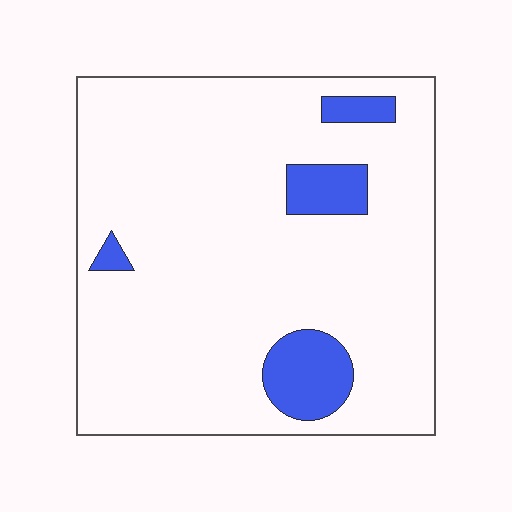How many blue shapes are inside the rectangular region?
4.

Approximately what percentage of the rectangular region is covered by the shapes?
Approximately 10%.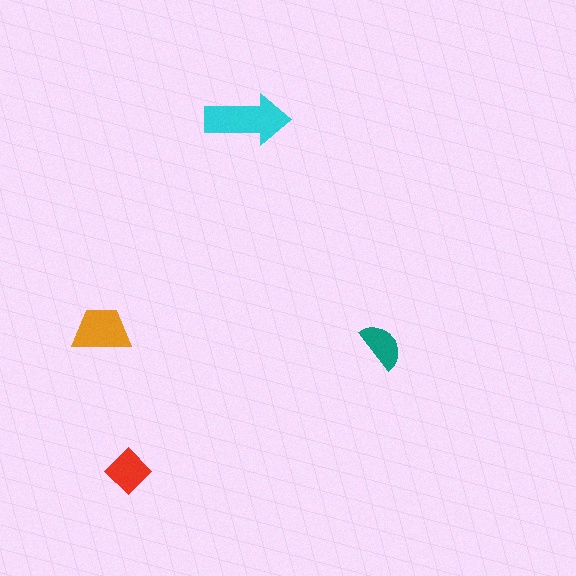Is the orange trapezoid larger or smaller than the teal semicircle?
Larger.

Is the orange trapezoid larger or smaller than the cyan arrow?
Smaller.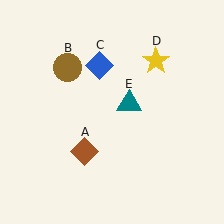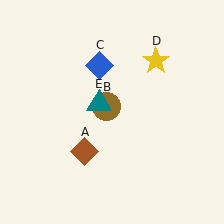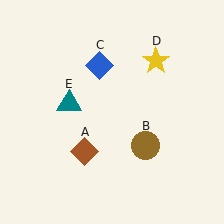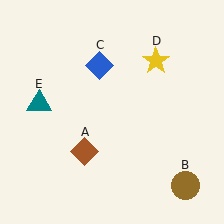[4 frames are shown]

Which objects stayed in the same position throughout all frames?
Brown diamond (object A) and blue diamond (object C) and yellow star (object D) remained stationary.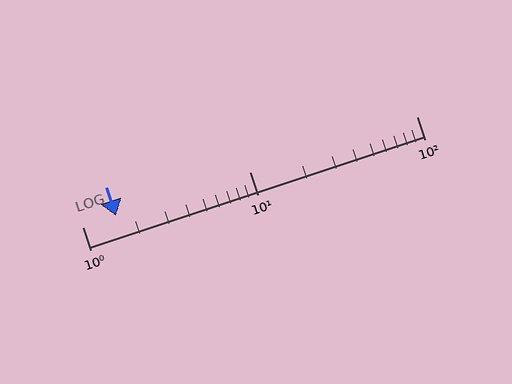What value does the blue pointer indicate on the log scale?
The pointer indicates approximately 1.6.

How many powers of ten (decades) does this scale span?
The scale spans 2 decades, from 1 to 100.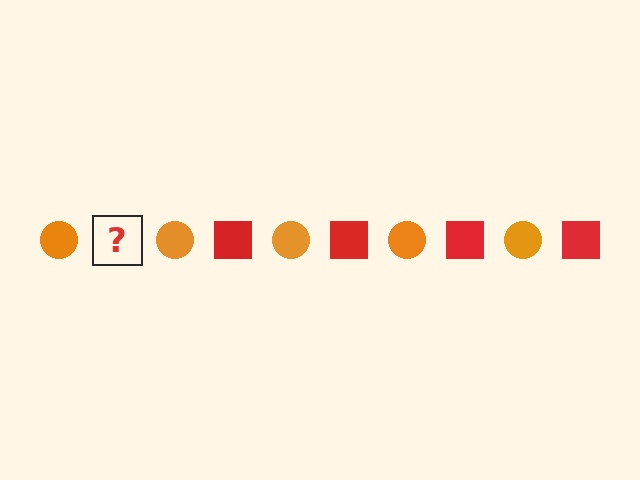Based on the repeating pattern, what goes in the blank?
The blank should be a red square.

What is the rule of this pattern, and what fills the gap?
The rule is that the pattern alternates between orange circle and red square. The gap should be filled with a red square.